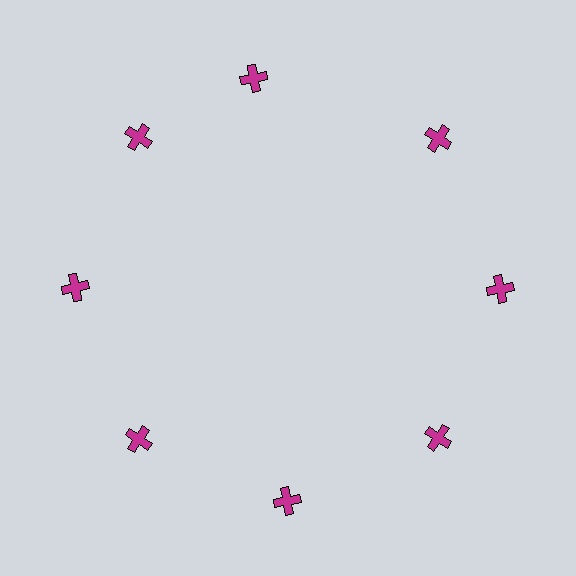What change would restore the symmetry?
The symmetry would be restored by rotating it back into even spacing with its neighbors so that all 8 crosses sit at equal angles and equal distance from the center.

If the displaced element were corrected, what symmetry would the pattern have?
It would have 8-fold rotational symmetry — the pattern would map onto itself every 45 degrees.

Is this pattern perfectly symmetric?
No. The 8 magenta crosses are arranged in a ring, but one element near the 12 o'clock position is rotated out of alignment along the ring, breaking the 8-fold rotational symmetry.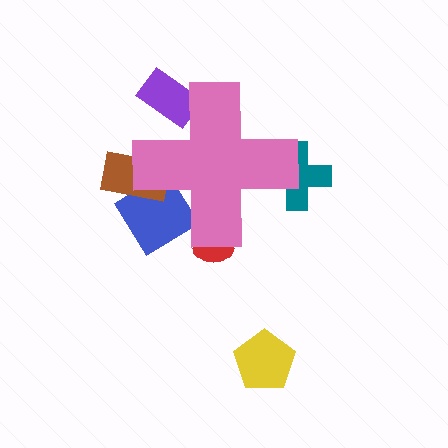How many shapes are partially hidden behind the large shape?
5 shapes are partially hidden.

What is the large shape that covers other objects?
A pink cross.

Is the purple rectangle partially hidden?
Yes, the purple rectangle is partially hidden behind the pink cross.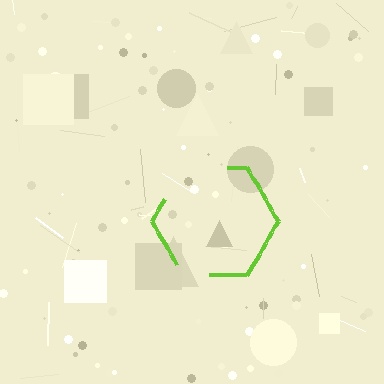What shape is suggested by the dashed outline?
The dashed outline suggests a hexagon.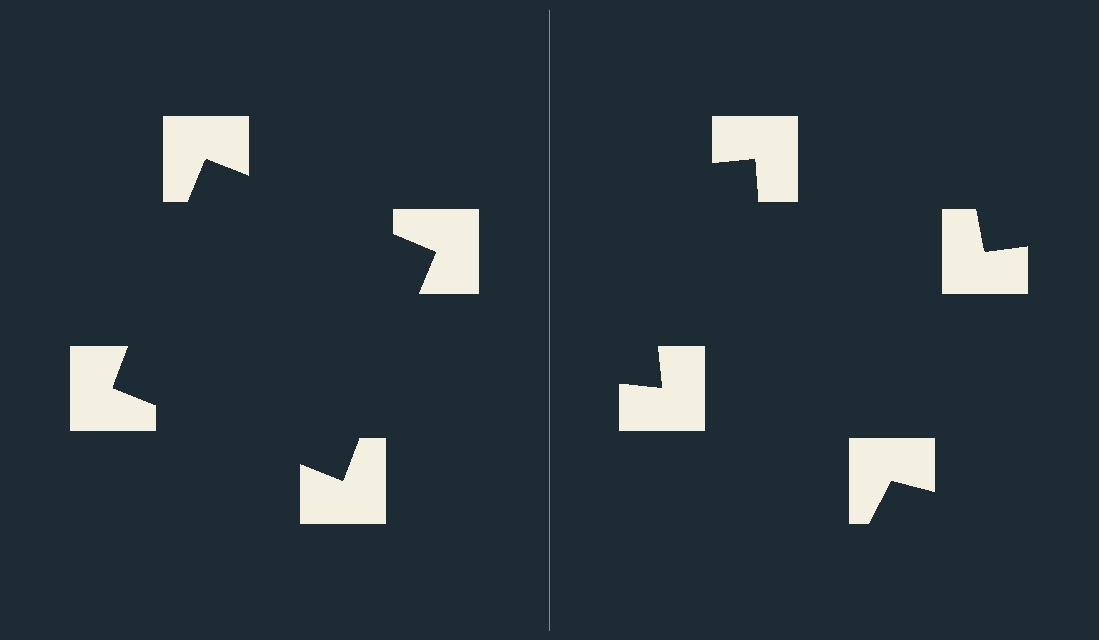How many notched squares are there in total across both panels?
8 — 4 on each side.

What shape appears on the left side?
An illusory square.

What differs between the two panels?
The notched squares are positioned identically on both sides; only the wedge orientations differ. On the left they align to a square; on the right they are misaligned.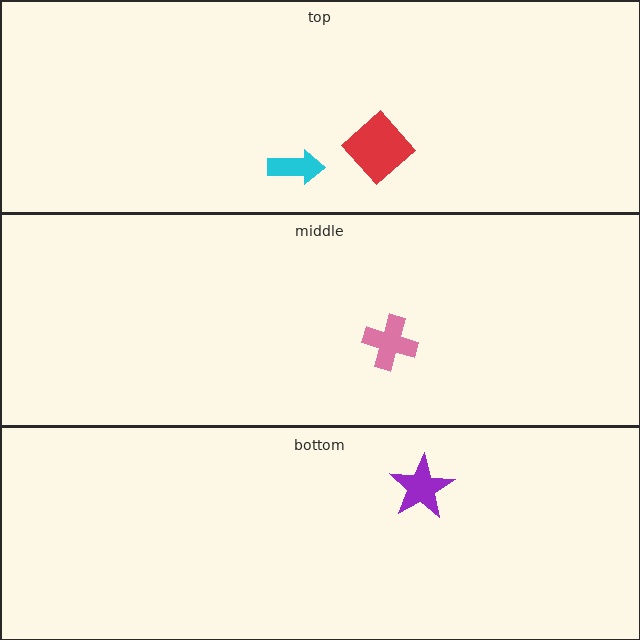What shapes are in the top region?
The cyan arrow, the red diamond.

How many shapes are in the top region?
2.